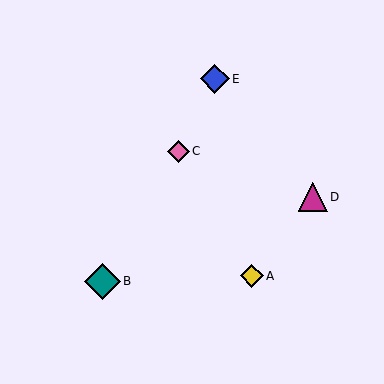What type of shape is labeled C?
Shape C is a pink diamond.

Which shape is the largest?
The teal diamond (labeled B) is the largest.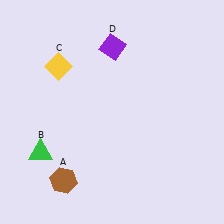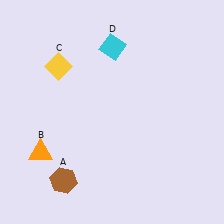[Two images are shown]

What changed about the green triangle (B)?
In Image 1, B is green. In Image 2, it changed to orange.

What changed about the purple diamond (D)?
In Image 1, D is purple. In Image 2, it changed to cyan.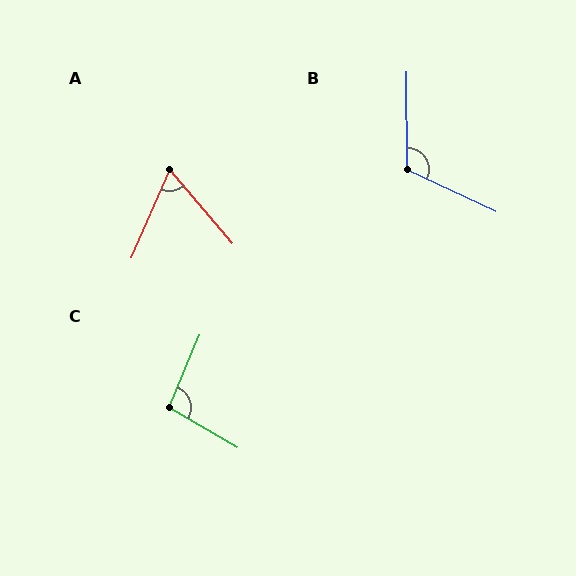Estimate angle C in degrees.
Approximately 97 degrees.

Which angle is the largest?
B, at approximately 115 degrees.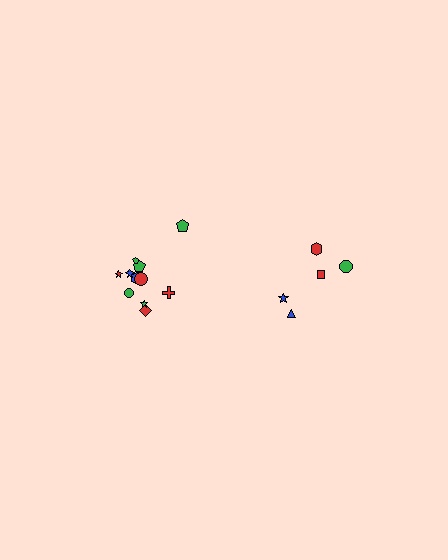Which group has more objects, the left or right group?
The left group.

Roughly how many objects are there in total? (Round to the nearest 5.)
Roughly 15 objects in total.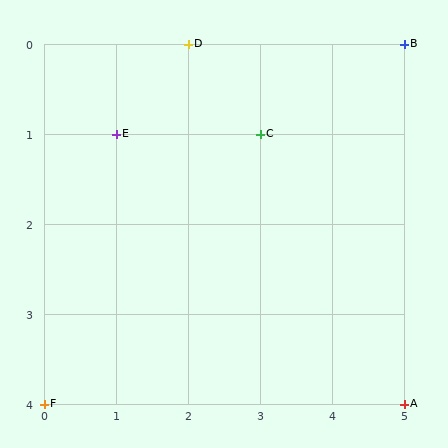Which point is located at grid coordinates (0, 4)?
Point F is at (0, 4).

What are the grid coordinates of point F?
Point F is at grid coordinates (0, 4).